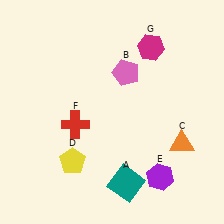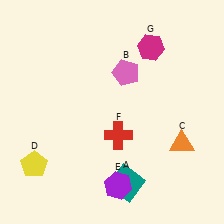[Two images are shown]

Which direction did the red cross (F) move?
The red cross (F) moved right.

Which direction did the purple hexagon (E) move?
The purple hexagon (E) moved left.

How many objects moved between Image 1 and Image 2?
3 objects moved between the two images.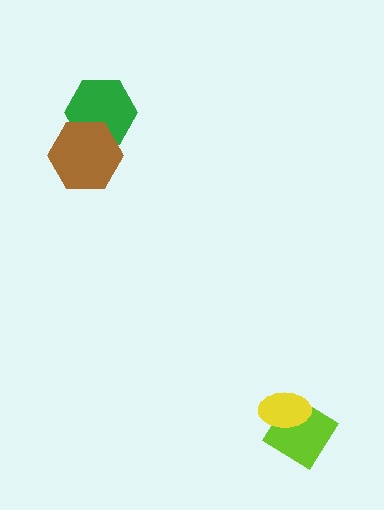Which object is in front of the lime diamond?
The yellow ellipse is in front of the lime diamond.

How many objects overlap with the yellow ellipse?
1 object overlaps with the yellow ellipse.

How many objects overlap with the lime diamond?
1 object overlaps with the lime diamond.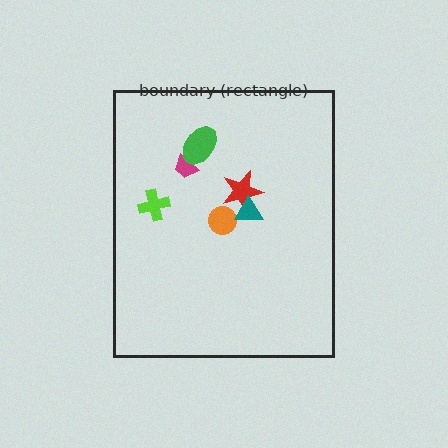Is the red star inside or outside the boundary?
Inside.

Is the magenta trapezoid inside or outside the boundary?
Inside.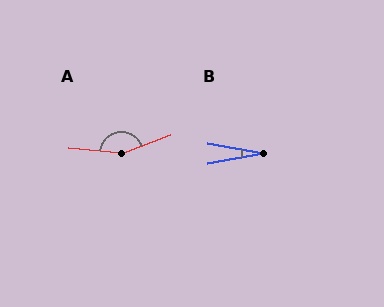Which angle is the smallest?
B, at approximately 21 degrees.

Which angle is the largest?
A, at approximately 154 degrees.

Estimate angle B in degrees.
Approximately 21 degrees.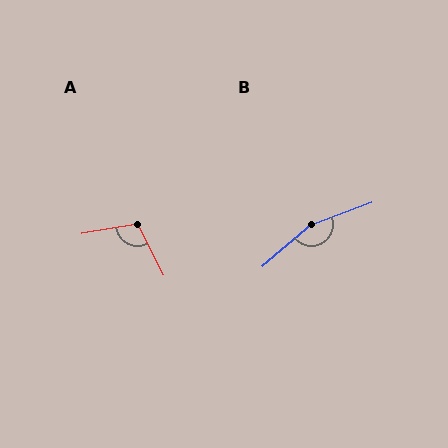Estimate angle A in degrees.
Approximately 108 degrees.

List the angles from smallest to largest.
A (108°), B (159°).